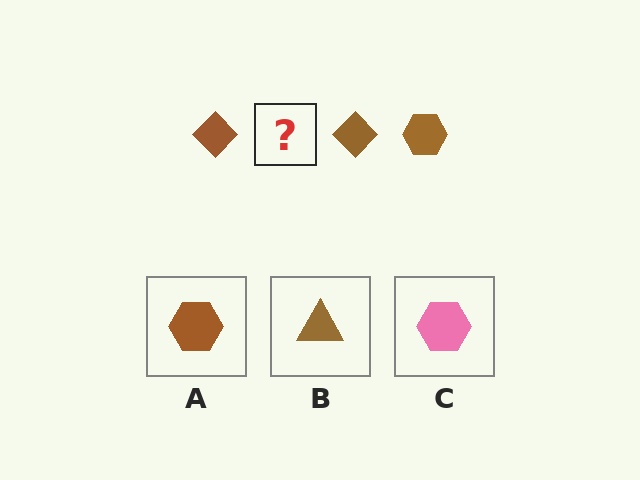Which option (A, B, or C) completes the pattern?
A.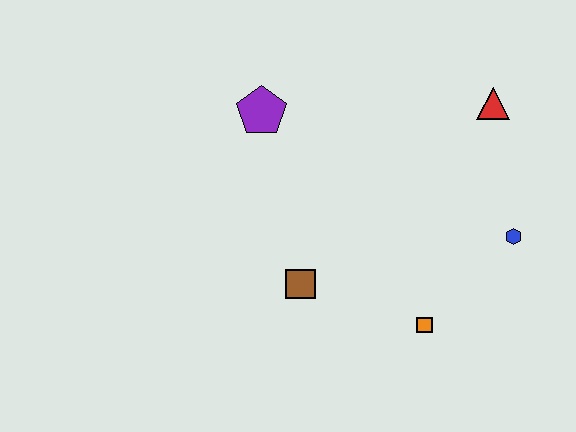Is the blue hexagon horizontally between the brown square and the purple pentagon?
No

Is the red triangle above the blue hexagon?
Yes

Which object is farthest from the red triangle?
The brown square is farthest from the red triangle.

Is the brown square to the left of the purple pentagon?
No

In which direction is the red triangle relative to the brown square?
The red triangle is to the right of the brown square.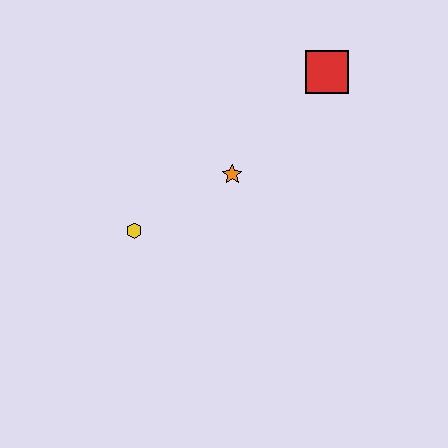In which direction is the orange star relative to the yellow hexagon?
The orange star is to the right of the yellow hexagon.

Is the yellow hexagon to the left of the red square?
Yes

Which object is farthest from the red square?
The yellow hexagon is farthest from the red square.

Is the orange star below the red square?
Yes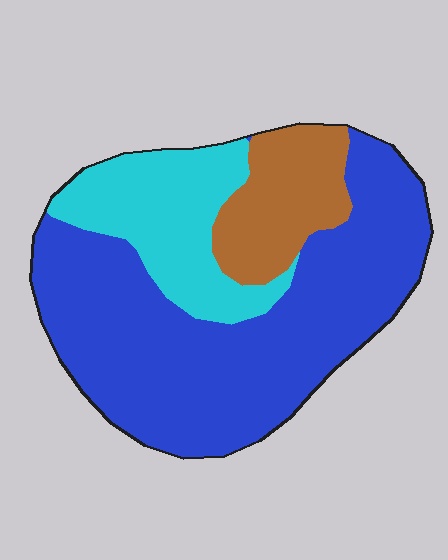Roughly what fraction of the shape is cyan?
Cyan covers around 20% of the shape.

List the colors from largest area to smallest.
From largest to smallest: blue, cyan, brown.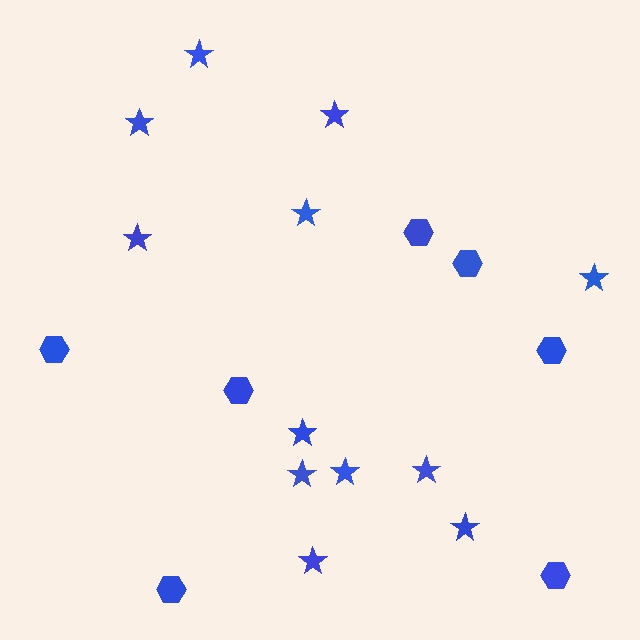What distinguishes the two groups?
There are 2 groups: one group of hexagons (7) and one group of stars (12).